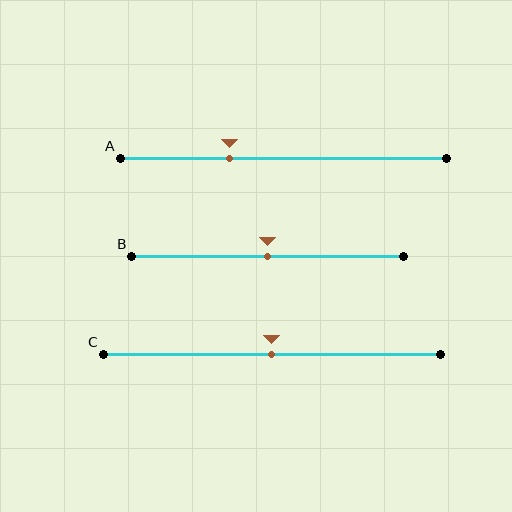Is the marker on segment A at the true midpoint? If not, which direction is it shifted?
No, the marker on segment A is shifted to the left by about 17% of the segment length.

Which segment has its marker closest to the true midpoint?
Segment B has its marker closest to the true midpoint.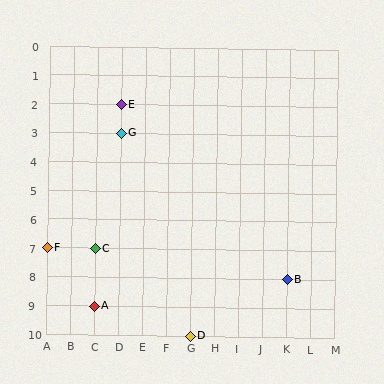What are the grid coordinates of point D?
Point D is at grid coordinates (G, 10).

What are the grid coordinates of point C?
Point C is at grid coordinates (C, 7).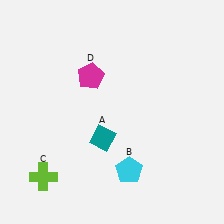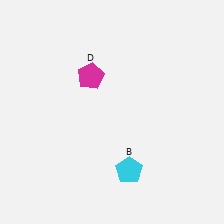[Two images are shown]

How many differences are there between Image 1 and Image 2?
There are 2 differences between the two images.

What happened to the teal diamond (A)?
The teal diamond (A) was removed in Image 2. It was in the bottom-left area of Image 1.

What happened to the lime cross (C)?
The lime cross (C) was removed in Image 2. It was in the bottom-left area of Image 1.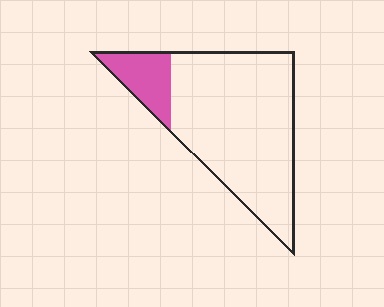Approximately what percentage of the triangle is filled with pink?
Approximately 15%.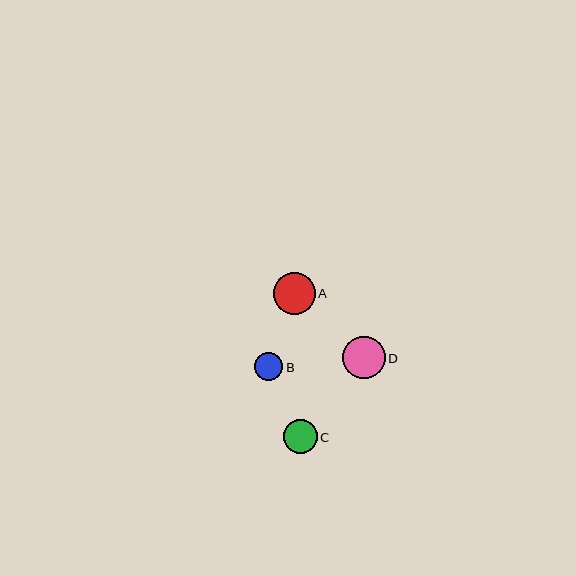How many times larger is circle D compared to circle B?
Circle D is approximately 1.5 times the size of circle B.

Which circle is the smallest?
Circle B is the smallest with a size of approximately 28 pixels.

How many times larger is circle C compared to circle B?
Circle C is approximately 1.2 times the size of circle B.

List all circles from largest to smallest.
From largest to smallest: D, A, C, B.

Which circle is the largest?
Circle D is the largest with a size of approximately 42 pixels.